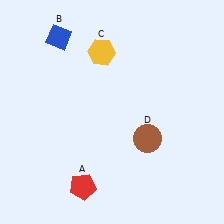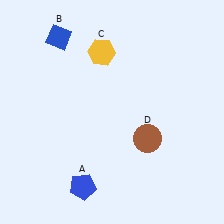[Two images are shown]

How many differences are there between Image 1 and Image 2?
There is 1 difference between the two images.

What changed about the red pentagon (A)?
In Image 1, A is red. In Image 2, it changed to blue.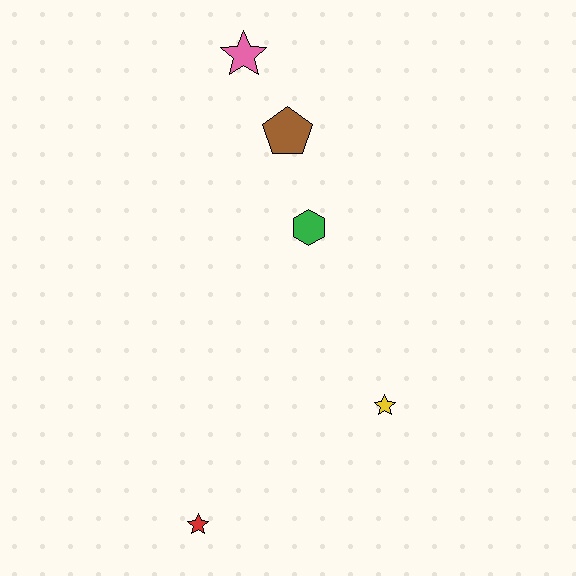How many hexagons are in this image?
There is 1 hexagon.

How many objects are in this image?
There are 5 objects.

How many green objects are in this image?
There is 1 green object.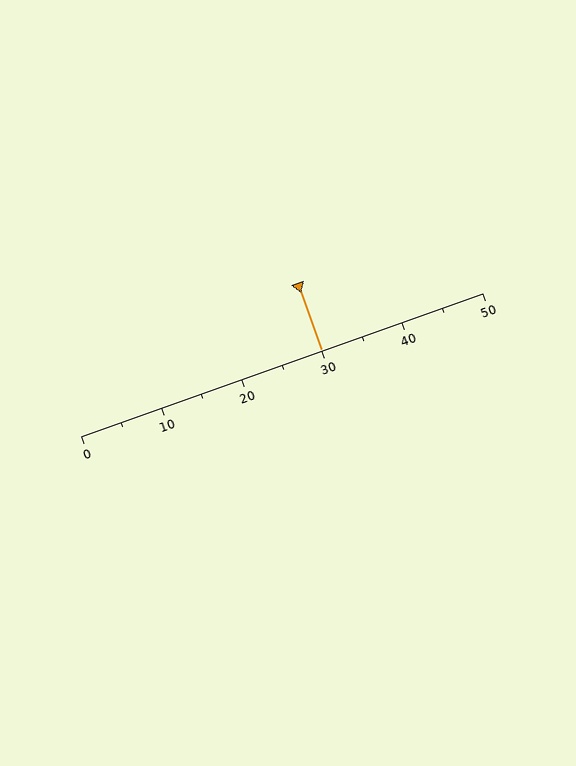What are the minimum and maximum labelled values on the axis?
The axis runs from 0 to 50.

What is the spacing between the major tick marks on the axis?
The major ticks are spaced 10 apart.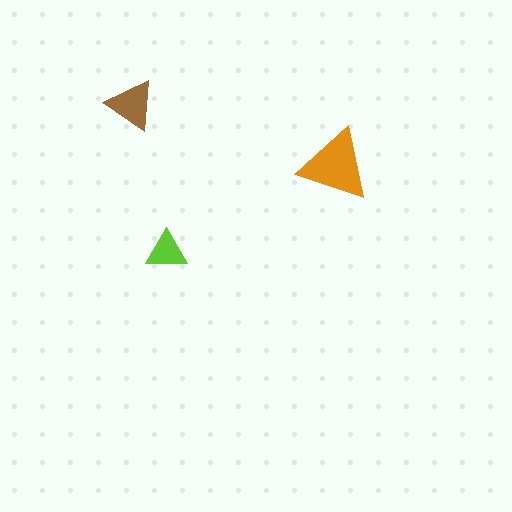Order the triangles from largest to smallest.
the orange one, the brown one, the lime one.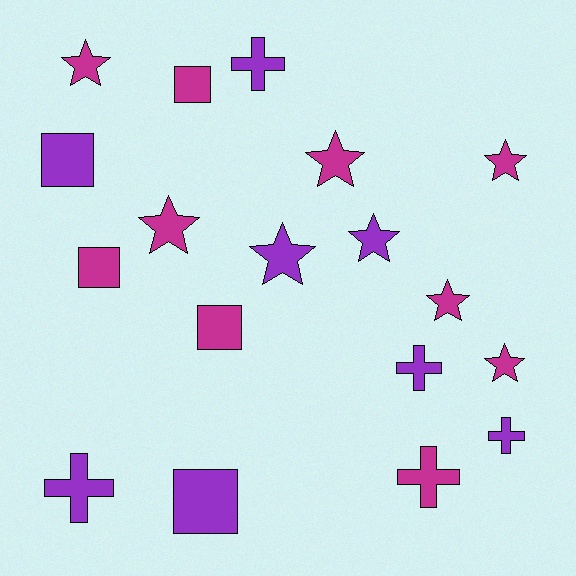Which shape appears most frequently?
Star, with 8 objects.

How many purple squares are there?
There are 2 purple squares.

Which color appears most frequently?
Magenta, with 10 objects.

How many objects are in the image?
There are 18 objects.